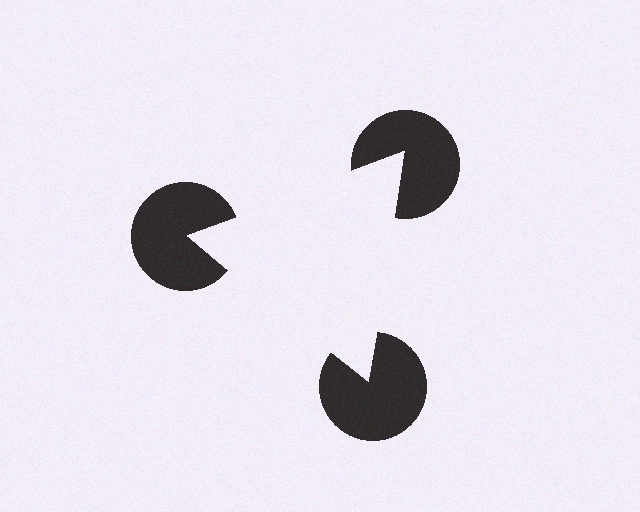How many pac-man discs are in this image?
There are 3 — one at each vertex of the illusory triangle.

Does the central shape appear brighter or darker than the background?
It typically appears slightly brighter than the background, even though no actual brightness change is drawn.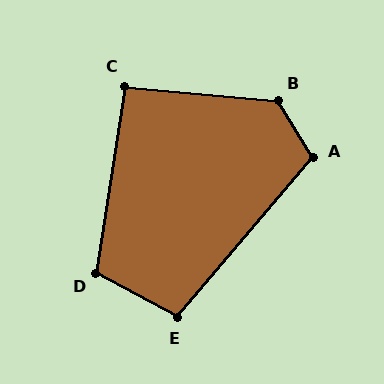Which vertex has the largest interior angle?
B, at approximately 127 degrees.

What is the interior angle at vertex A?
Approximately 108 degrees (obtuse).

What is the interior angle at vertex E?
Approximately 102 degrees (obtuse).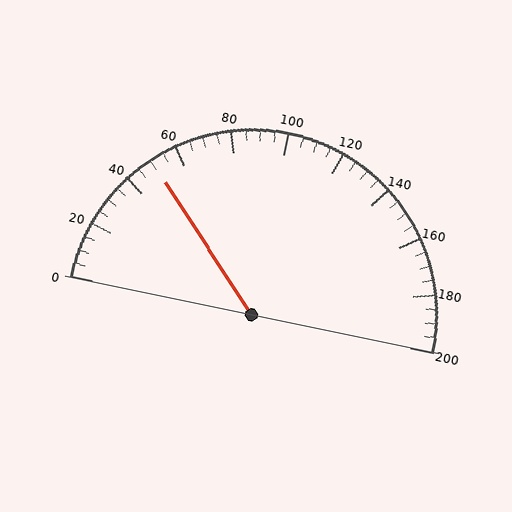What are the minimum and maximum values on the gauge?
The gauge ranges from 0 to 200.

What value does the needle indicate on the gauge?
The needle indicates approximately 50.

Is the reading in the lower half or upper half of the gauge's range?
The reading is in the lower half of the range (0 to 200).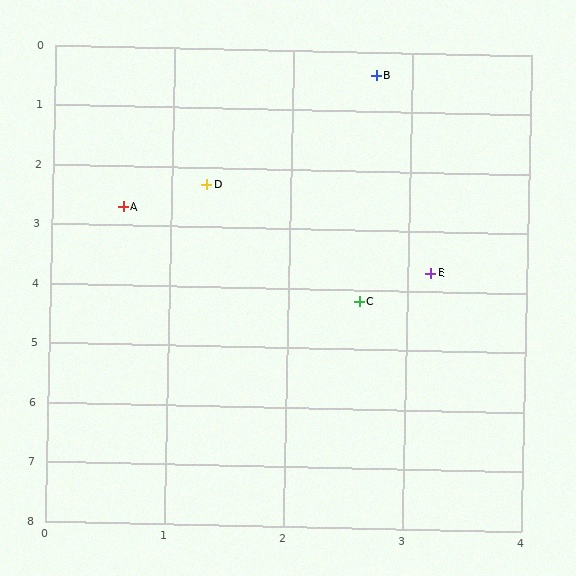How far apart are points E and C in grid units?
Points E and C are about 0.8 grid units apart.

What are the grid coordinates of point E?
Point E is at approximately (3.2, 3.7).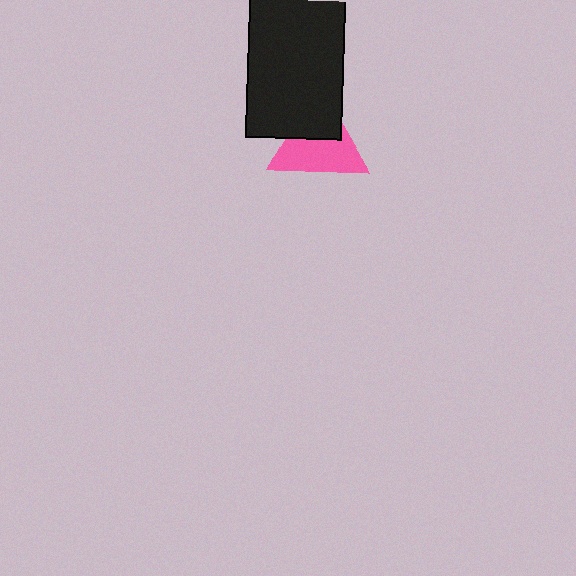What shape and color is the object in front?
The object in front is a black rectangle.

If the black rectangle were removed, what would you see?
You would see the complete pink triangle.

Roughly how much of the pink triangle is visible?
About half of it is visible (roughly 60%).